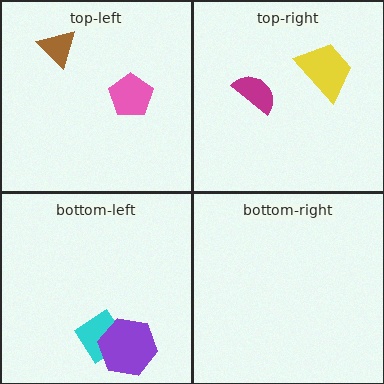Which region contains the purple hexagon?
The bottom-left region.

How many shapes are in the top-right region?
2.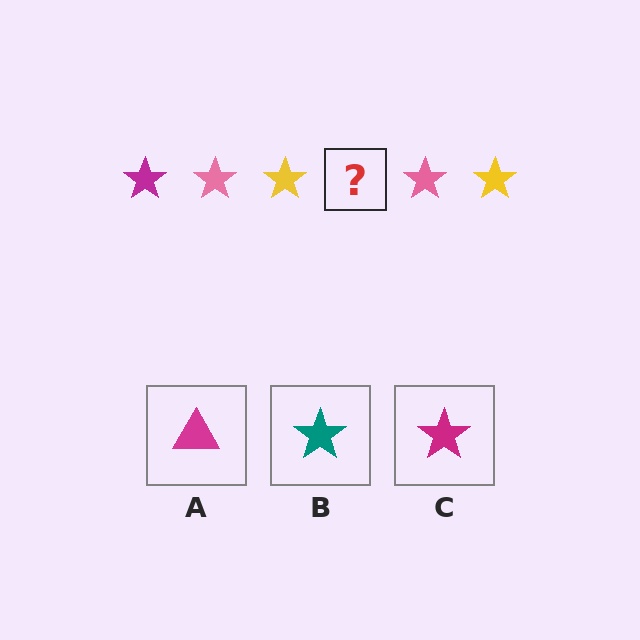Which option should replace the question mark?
Option C.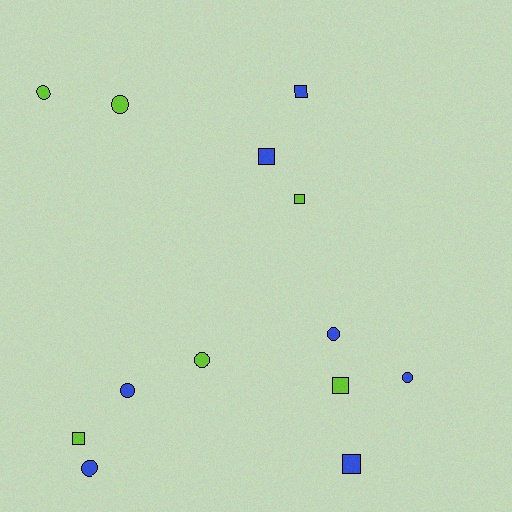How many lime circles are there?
There are 3 lime circles.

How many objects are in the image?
There are 13 objects.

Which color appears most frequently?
Blue, with 7 objects.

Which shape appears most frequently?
Circle, with 7 objects.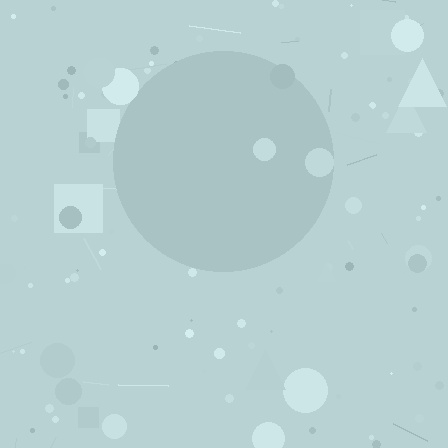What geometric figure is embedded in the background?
A circle is embedded in the background.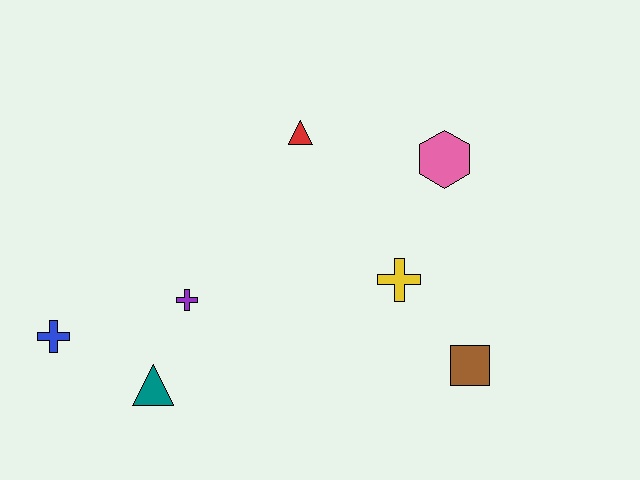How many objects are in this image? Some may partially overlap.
There are 7 objects.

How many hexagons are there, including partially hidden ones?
There is 1 hexagon.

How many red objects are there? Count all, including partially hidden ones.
There is 1 red object.